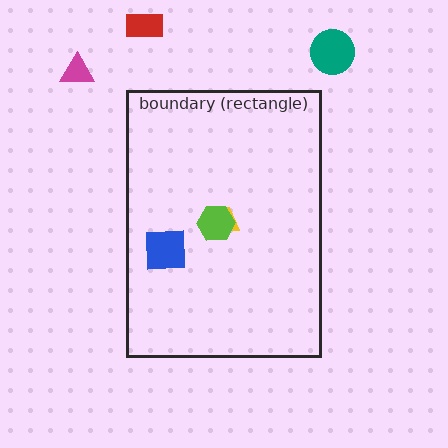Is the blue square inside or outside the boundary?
Inside.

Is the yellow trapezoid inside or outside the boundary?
Inside.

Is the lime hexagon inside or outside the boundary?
Inside.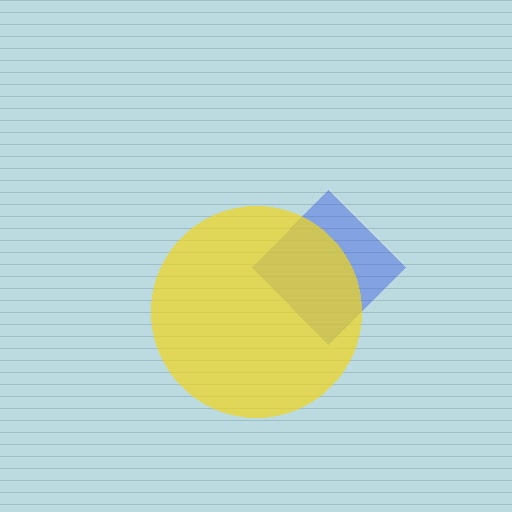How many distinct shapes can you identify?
There are 2 distinct shapes: a blue diamond, a yellow circle.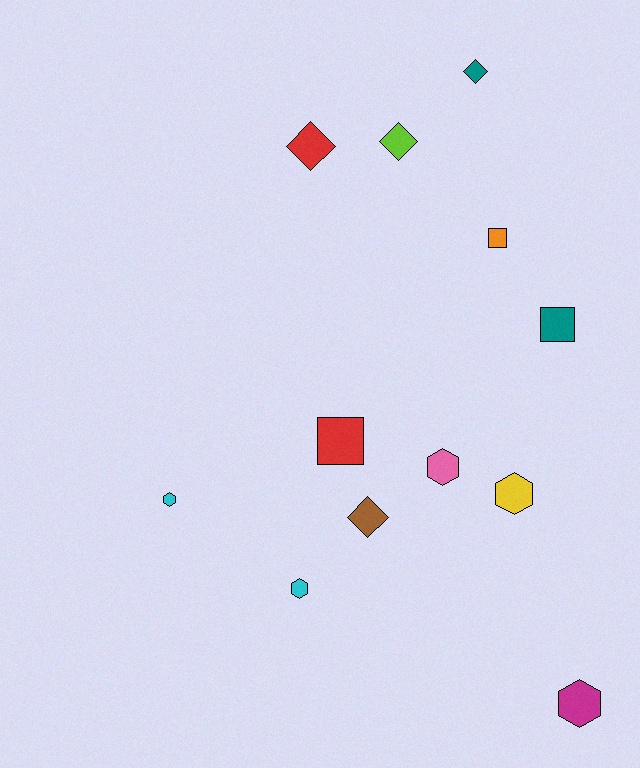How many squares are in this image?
There are 3 squares.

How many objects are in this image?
There are 12 objects.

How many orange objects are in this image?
There is 1 orange object.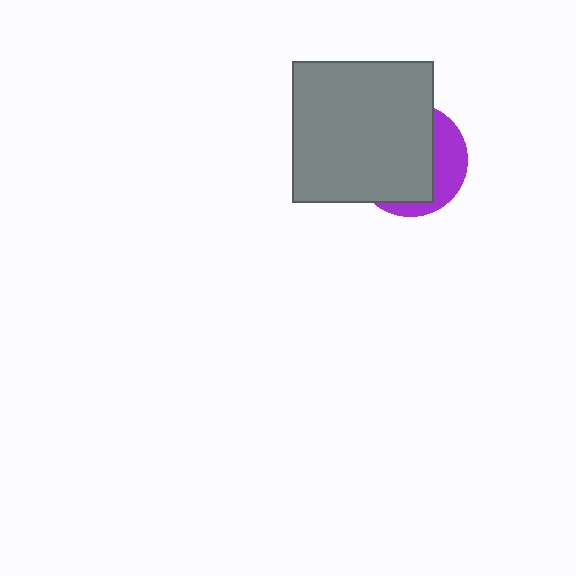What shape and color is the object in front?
The object in front is a gray square.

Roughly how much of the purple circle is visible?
A small part of it is visible (roughly 31%).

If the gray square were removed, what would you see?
You would see the complete purple circle.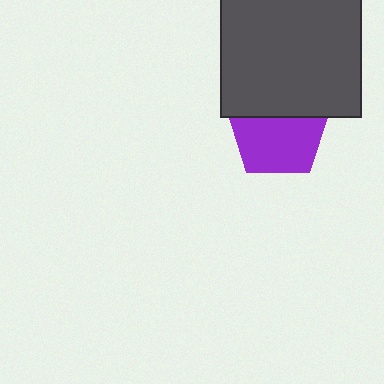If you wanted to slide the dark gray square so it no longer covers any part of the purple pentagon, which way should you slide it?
Slide it up — that is the most direct way to separate the two shapes.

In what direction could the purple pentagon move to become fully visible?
The purple pentagon could move down. That would shift it out from behind the dark gray square entirely.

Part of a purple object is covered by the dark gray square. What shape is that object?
It is a pentagon.